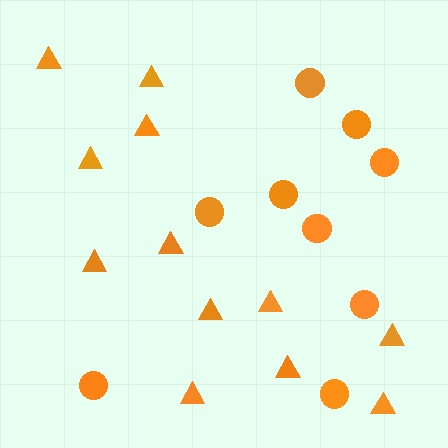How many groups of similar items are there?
There are 2 groups: one group of circles (9) and one group of triangles (12).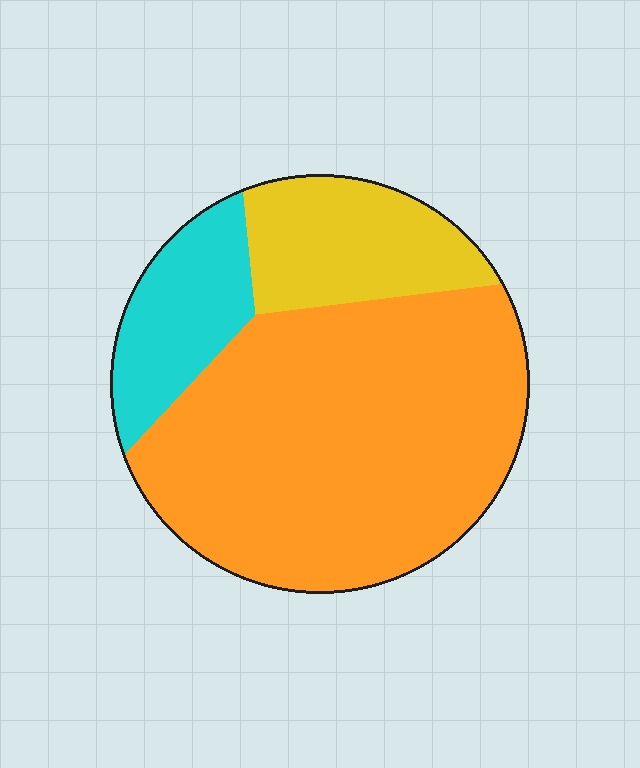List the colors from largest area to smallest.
From largest to smallest: orange, yellow, cyan.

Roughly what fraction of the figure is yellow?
Yellow covers about 20% of the figure.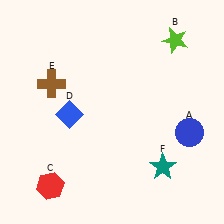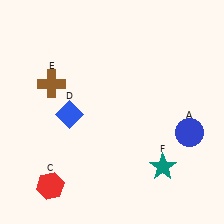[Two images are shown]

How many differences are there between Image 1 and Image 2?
There is 1 difference between the two images.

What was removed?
The lime star (B) was removed in Image 2.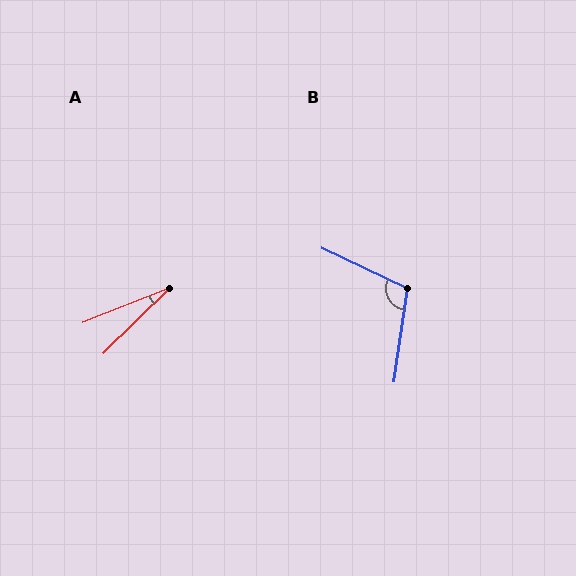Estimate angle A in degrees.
Approximately 23 degrees.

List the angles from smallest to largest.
A (23°), B (107°).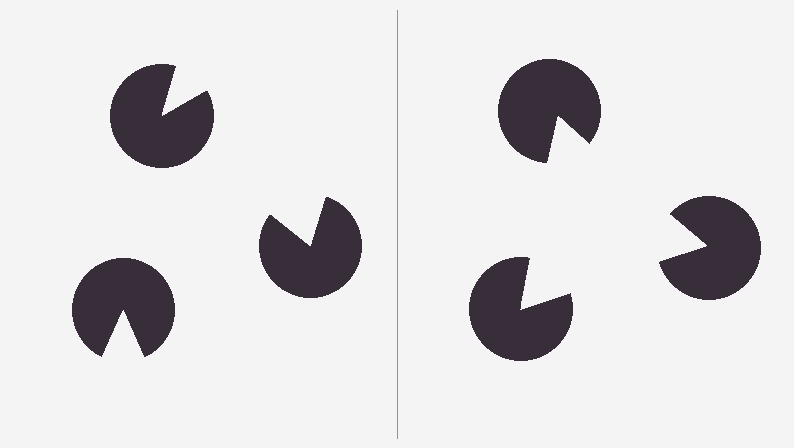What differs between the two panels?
The pac-man discs are positioned identically on both sides; only the wedge orientations differ. On the right they align to a triangle; on the left they are misaligned.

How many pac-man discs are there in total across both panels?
6 — 3 on each side.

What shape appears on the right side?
An illusory triangle.